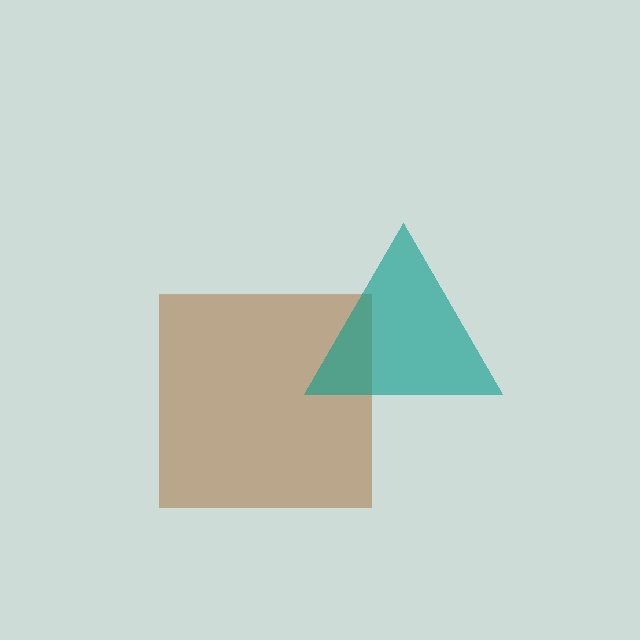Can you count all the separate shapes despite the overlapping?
Yes, there are 2 separate shapes.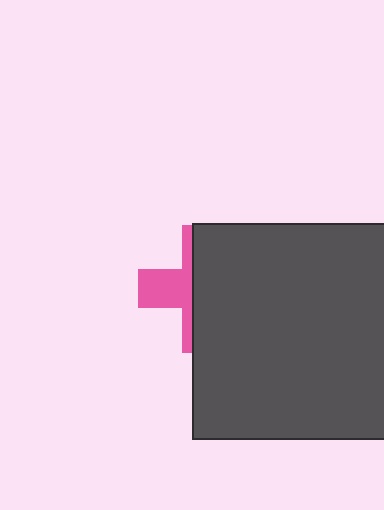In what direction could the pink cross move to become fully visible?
The pink cross could move left. That would shift it out from behind the dark gray rectangle entirely.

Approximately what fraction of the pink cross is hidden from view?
Roughly 65% of the pink cross is hidden behind the dark gray rectangle.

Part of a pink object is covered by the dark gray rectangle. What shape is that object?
It is a cross.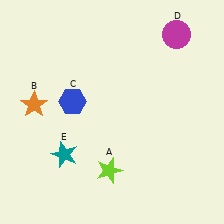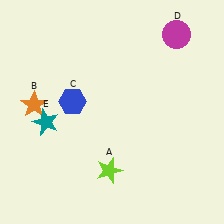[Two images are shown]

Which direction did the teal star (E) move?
The teal star (E) moved up.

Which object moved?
The teal star (E) moved up.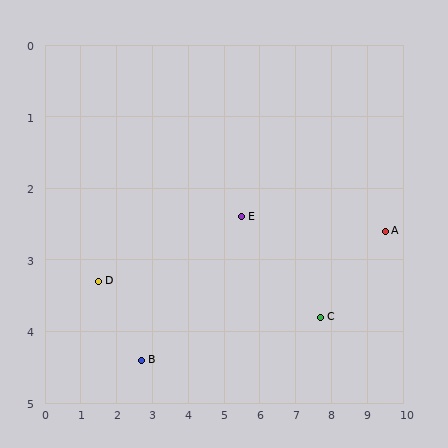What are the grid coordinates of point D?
Point D is at approximately (1.5, 3.3).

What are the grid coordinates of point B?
Point B is at approximately (2.7, 4.4).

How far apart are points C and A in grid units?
Points C and A are about 2.2 grid units apart.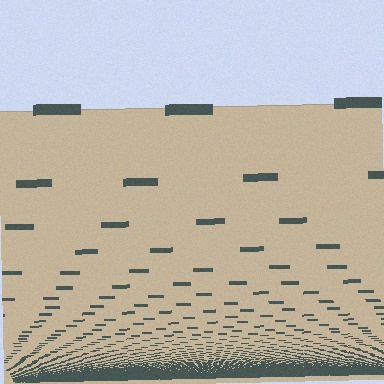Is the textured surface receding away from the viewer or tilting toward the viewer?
The surface appears to tilt toward the viewer. Texture elements get larger and sparser toward the top.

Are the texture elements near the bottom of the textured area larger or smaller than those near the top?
Smaller. The gradient is inverted — elements near the bottom are smaller and denser.